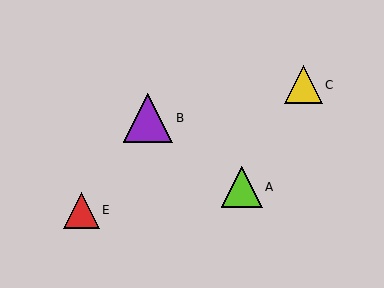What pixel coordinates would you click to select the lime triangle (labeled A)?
Click at (242, 187) to select the lime triangle A.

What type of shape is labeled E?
Shape E is a red triangle.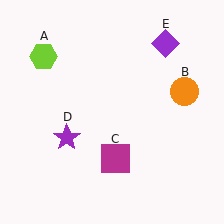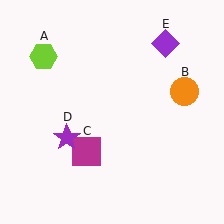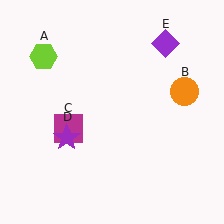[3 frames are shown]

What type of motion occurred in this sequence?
The magenta square (object C) rotated clockwise around the center of the scene.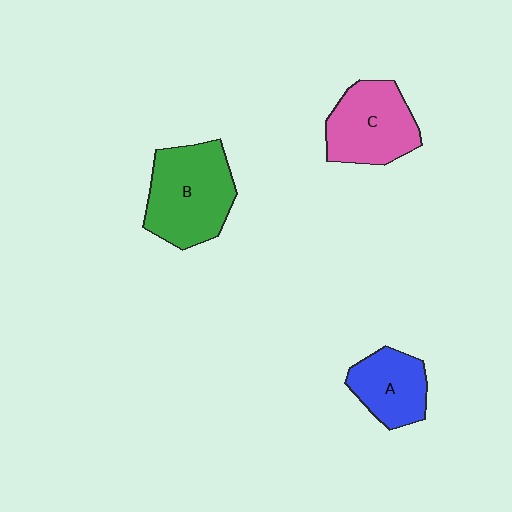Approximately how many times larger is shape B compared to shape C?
Approximately 1.2 times.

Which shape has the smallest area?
Shape A (blue).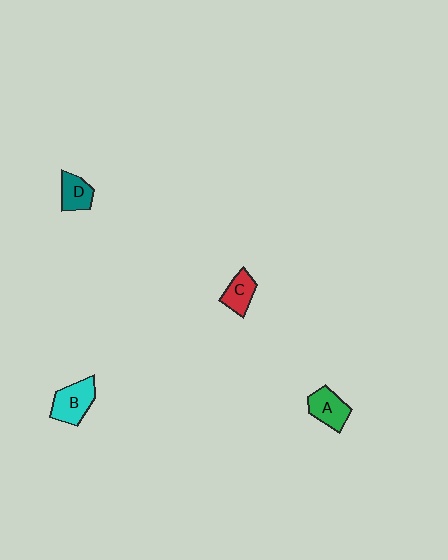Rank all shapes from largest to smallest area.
From largest to smallest: B (cyan), A (green), D (teal), C (red).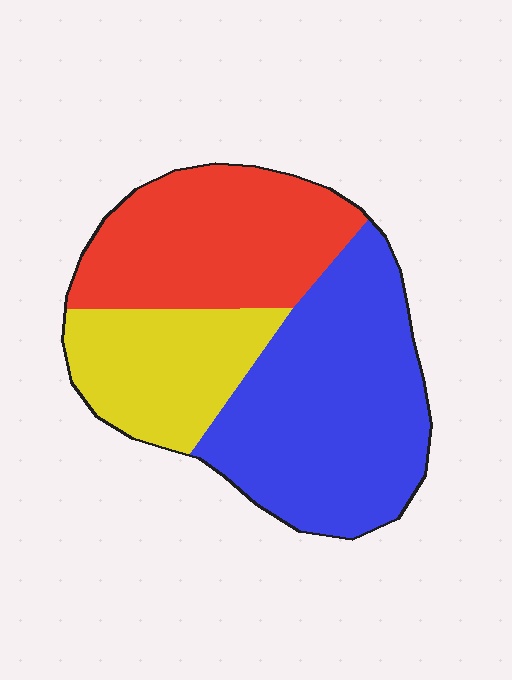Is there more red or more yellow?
Red.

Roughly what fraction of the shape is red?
Red takes up about one third (1/3) of the shape.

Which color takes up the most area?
Blue, at roughly 45%.